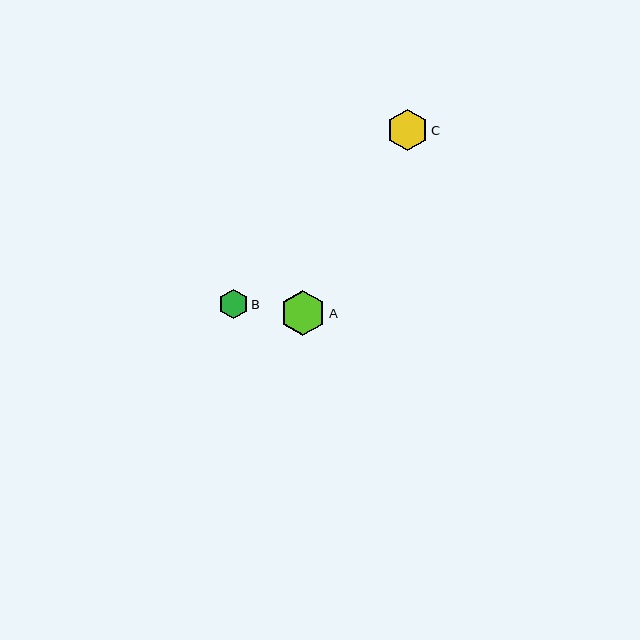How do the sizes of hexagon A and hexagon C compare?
Hexagon A and hexagon C are approximately the same size.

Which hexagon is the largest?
Hexagon A is the largest with a size of approximately 45 pixels.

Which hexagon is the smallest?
Hexagon B is the smallest with a size of approximately 29 pixels.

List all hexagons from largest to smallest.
From largest to smallest: A, C, B.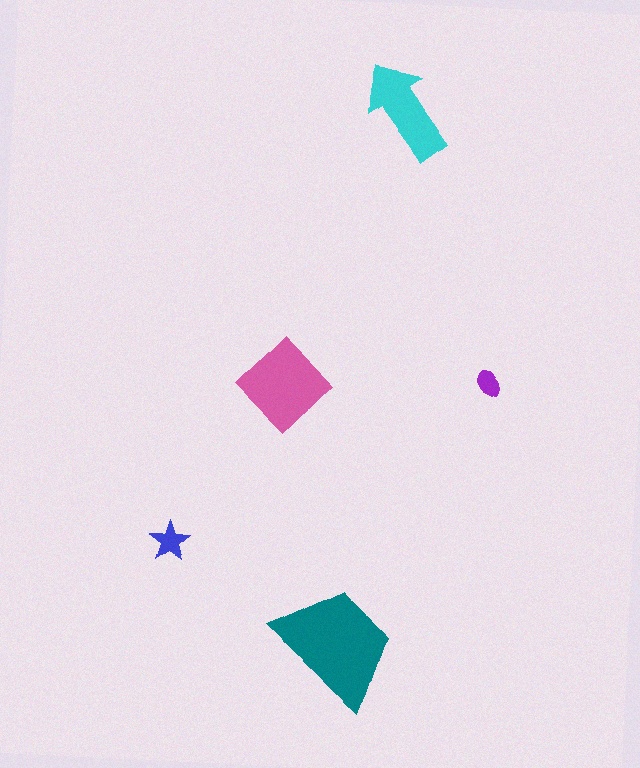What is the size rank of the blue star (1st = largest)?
4th.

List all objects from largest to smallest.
The teal trapezoid, the pink diamond, the cyan arrow, the blue star, the purple ellipse.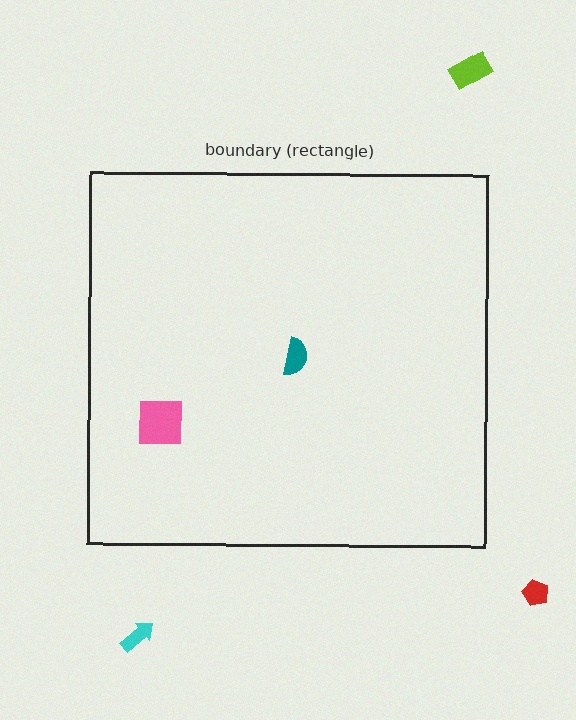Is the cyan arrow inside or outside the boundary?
Outside.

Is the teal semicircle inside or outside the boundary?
Inside.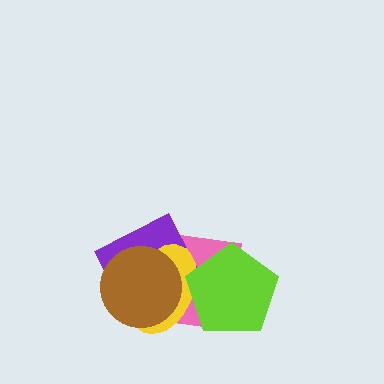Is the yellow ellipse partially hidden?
Yes, it is partially covered by another shape.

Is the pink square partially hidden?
Yes, it is partially covered by another shape.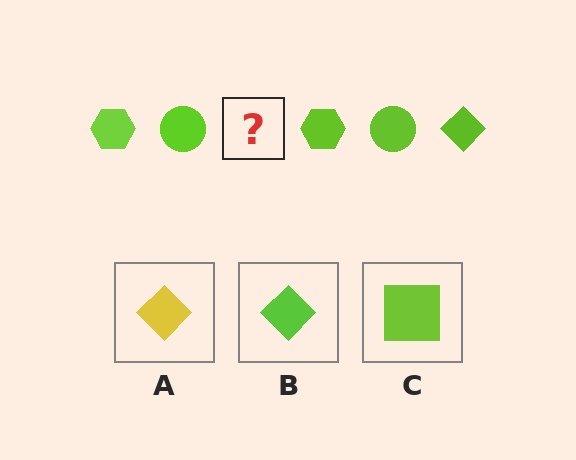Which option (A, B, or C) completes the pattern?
B.